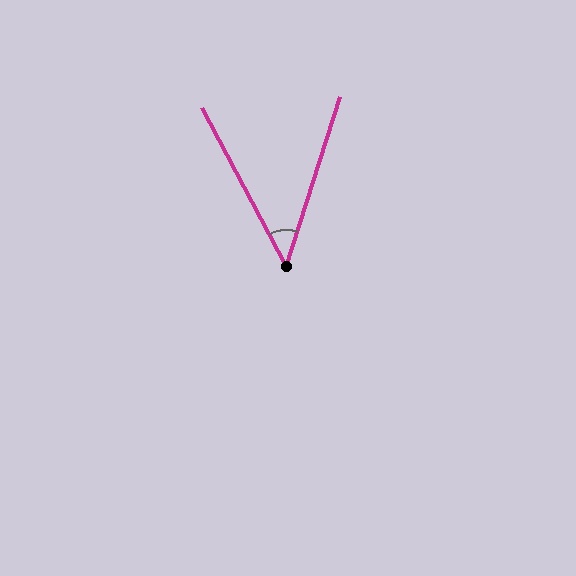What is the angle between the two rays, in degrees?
Approximately 45 degrees.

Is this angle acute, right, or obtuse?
It is acute.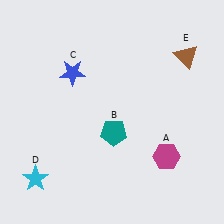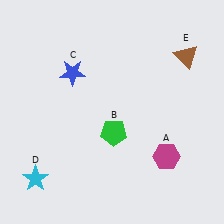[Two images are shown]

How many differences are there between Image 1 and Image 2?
There is 1 difference between the two images.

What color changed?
The pentagon (B) changed from teal in Image 1 to green in Image 2.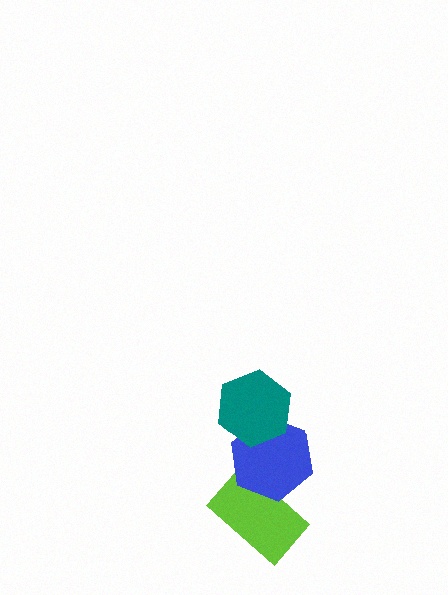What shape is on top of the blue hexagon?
The teal hexagon is on top of the blue hexagon.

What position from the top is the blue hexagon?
The blue hexagon is 2nd from the top.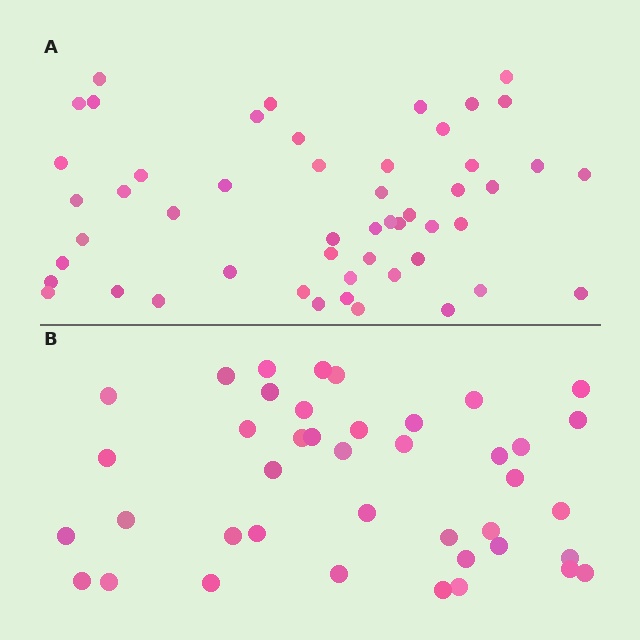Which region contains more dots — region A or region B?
Region A (the top region) has more dots.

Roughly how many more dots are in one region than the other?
Region A has roughly 10 or so more dots than region B.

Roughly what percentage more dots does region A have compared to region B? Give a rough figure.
About 25% more.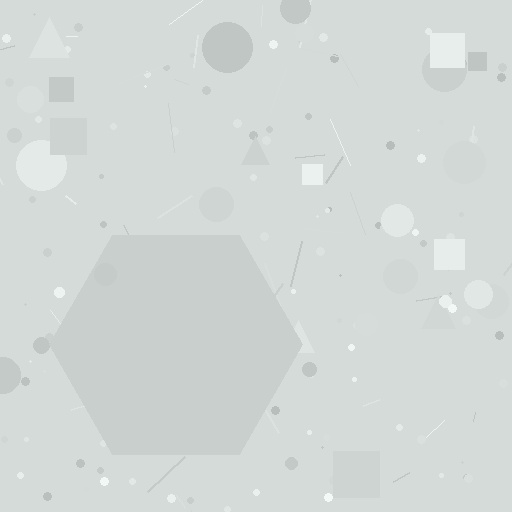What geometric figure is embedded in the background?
A hexagon is embedded in the background.